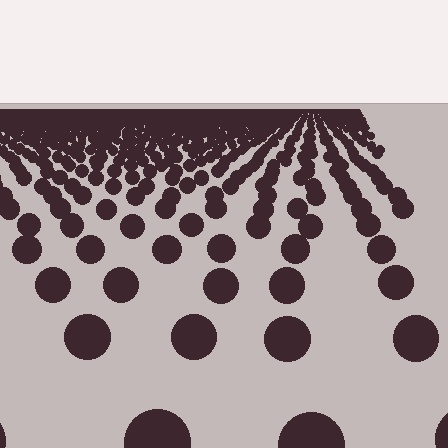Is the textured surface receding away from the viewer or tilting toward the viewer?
The surface is receding away from the viewer. Texture elements get smaller and denser toward the top.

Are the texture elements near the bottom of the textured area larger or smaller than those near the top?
Larger. Near the bottom, elements are closer to the viewer and appear at a bigger on-screen size.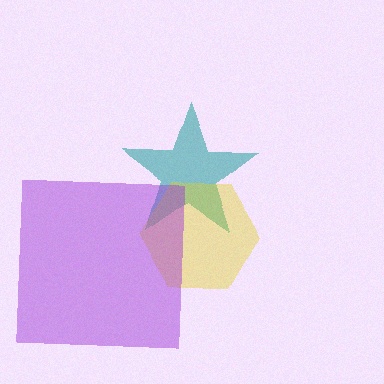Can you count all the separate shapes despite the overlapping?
Yes, there are 3 separate shapes.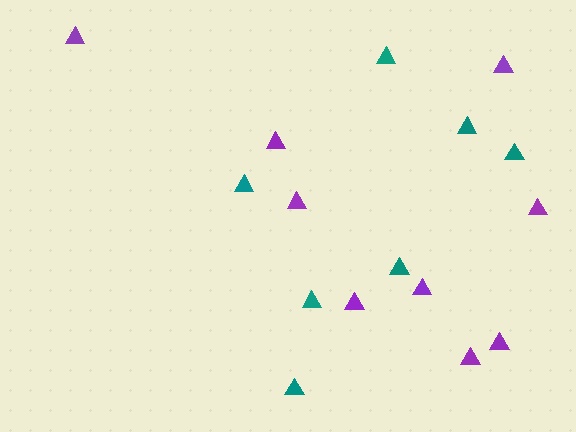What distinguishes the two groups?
There are 2 groups: one group of purple triangles (9) and one group of teal triangles (7).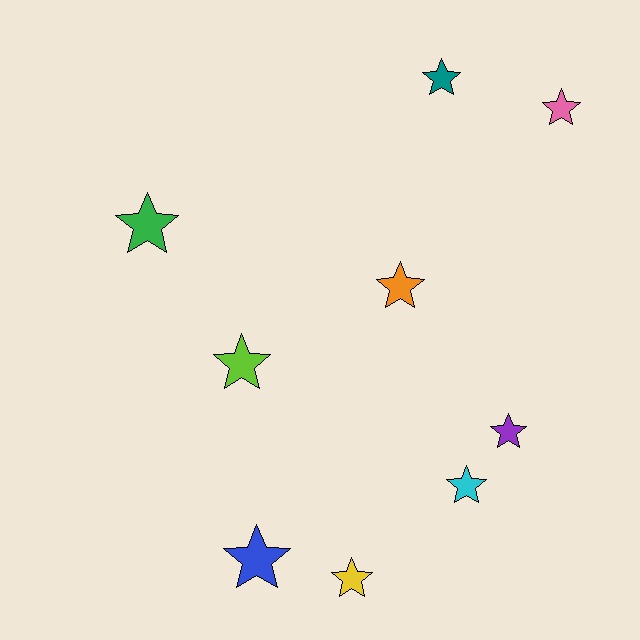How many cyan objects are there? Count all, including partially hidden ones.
There is 1 cyan object.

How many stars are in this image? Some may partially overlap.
There are 9 stars.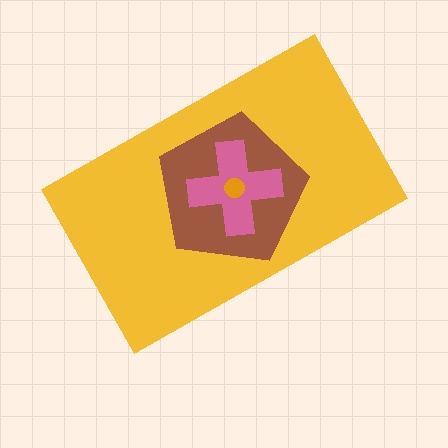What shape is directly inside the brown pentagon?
The pink cross.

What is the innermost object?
The orange circle.